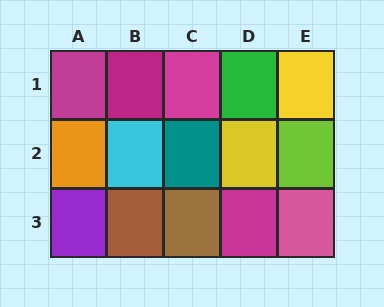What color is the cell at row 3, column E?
Pink.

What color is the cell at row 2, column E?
Lime.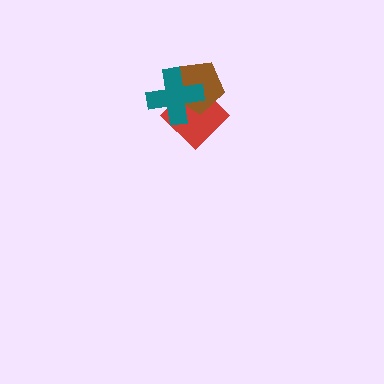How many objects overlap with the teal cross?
2 objects overlap with the teal cross.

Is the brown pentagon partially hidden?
Yes, it is partially covered by another shape.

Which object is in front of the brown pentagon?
The teal cross is in front of the brown pentagon.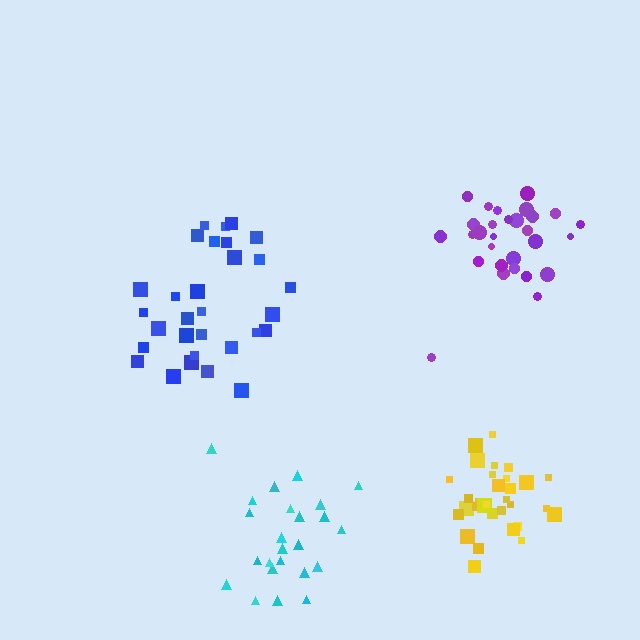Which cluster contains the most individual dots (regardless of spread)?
Yellow (31).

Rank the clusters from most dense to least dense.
yellow, purple, blue, cyan.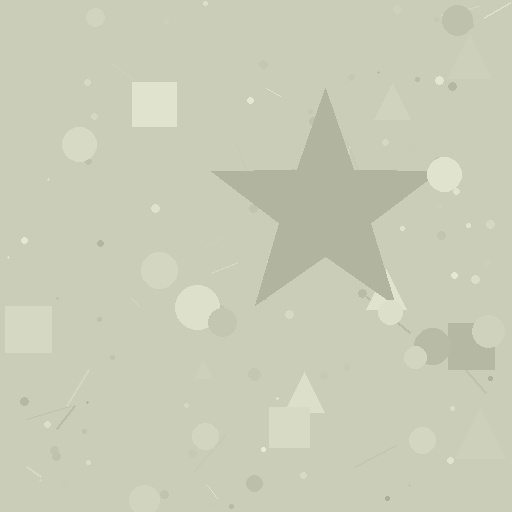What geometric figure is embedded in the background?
A star is embedded in the background.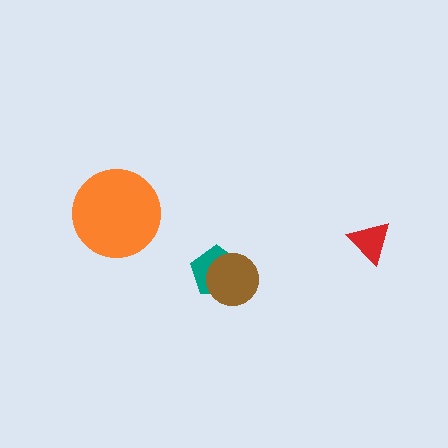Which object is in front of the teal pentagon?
The brown circle is in front of the teal pentagon.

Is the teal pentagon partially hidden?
Yes, it is partially covered by another shape.